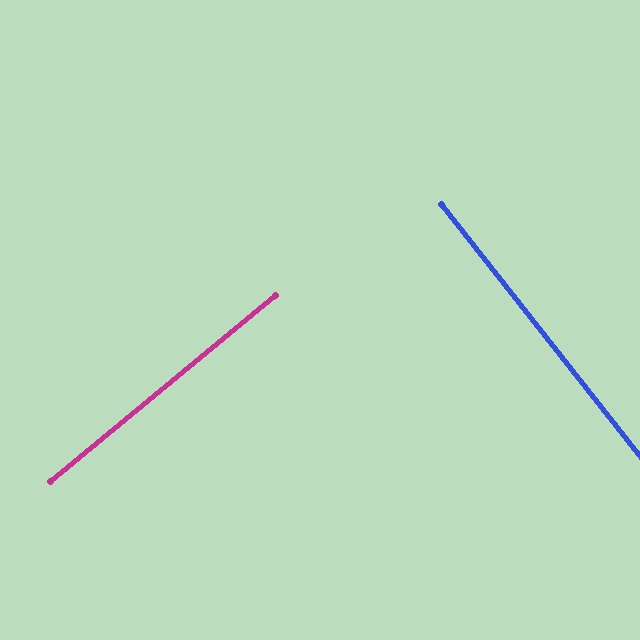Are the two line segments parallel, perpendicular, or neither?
Perpendicular — they meet at approximately 89°.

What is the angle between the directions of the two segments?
Approximately 89 degrees.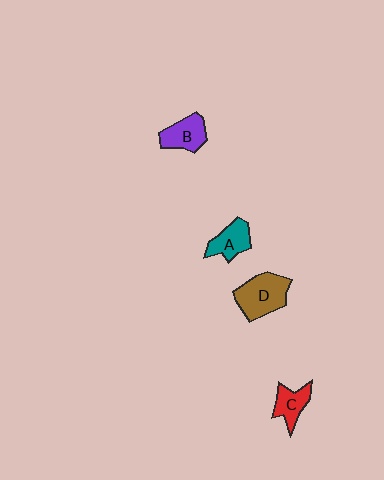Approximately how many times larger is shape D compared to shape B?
Approximately 1.5 times.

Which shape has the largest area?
Shape D (brown).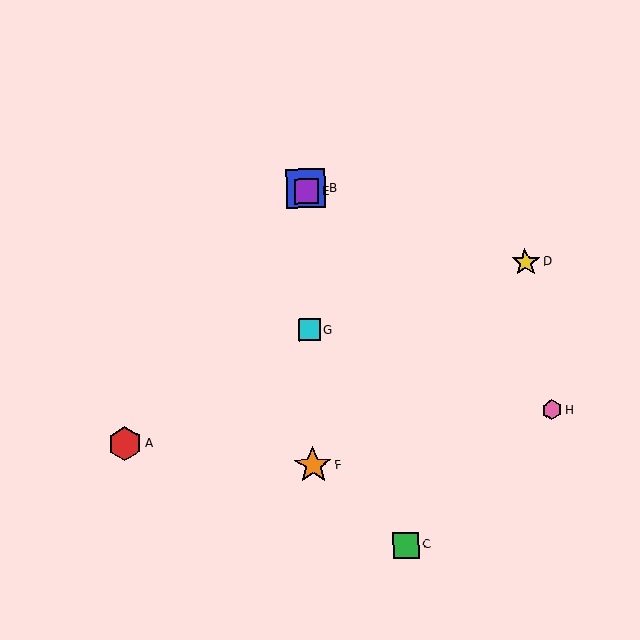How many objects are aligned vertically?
4 objects (B, E, F, G) are aligned vertically.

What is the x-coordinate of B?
Object B is at x≈306.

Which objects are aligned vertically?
Objects B, E, F, G are aligned vertically.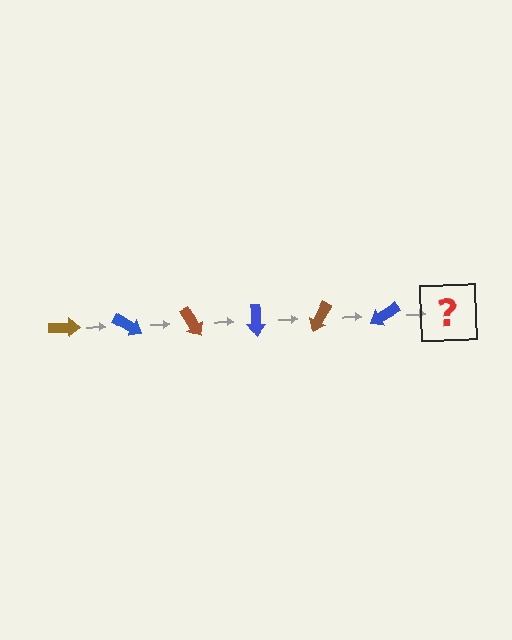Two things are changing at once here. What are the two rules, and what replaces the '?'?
The two rules are that it rotates 30 degrees each step and the color cycles through brown and blue. The '?' should be a brown arrow, rotated 180 degrees from the start.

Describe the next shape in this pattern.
It should be a brown arrow, rotated 180 degrees from the start.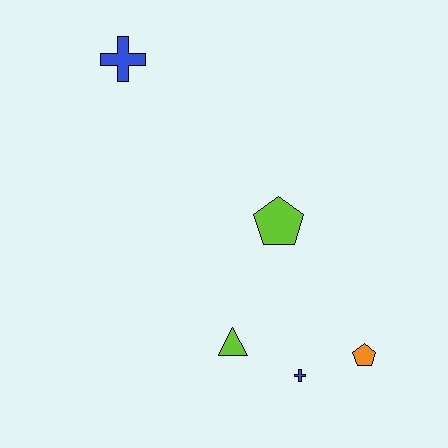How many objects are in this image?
There are 5 objects.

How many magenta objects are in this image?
There are no magenta objects.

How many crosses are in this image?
There are 2 crosses.